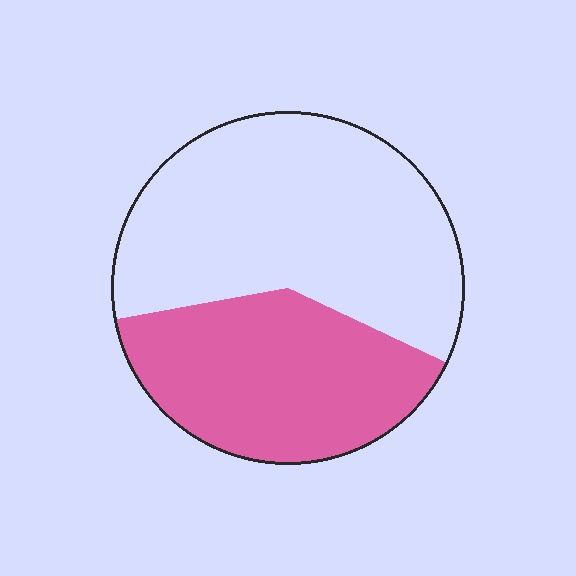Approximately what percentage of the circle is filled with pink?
Approximately 40%.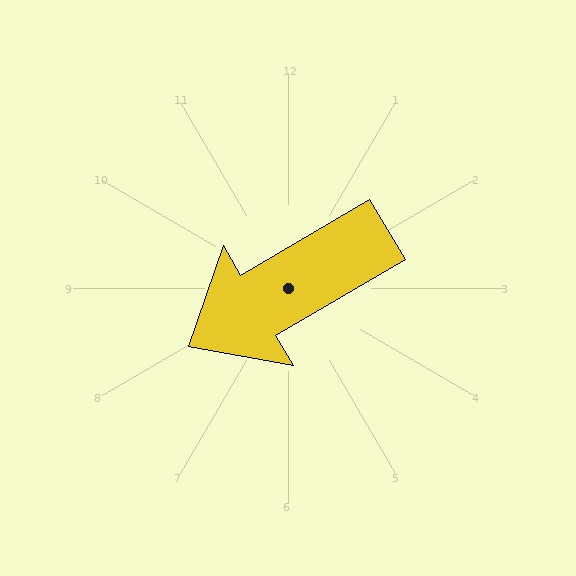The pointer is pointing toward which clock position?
Roughly 8 o'clock.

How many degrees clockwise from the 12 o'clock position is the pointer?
Approximately 240 degrees.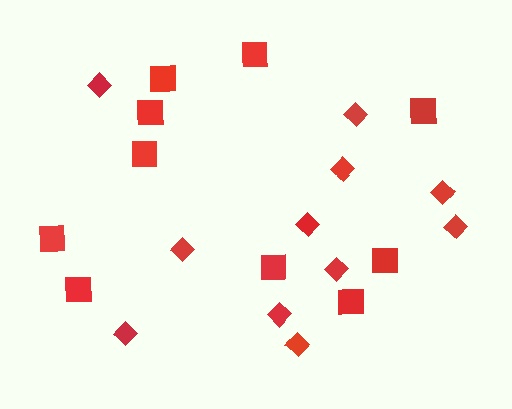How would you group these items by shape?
There are 2 groups: one group of squares (10) and one group of diamonds (11).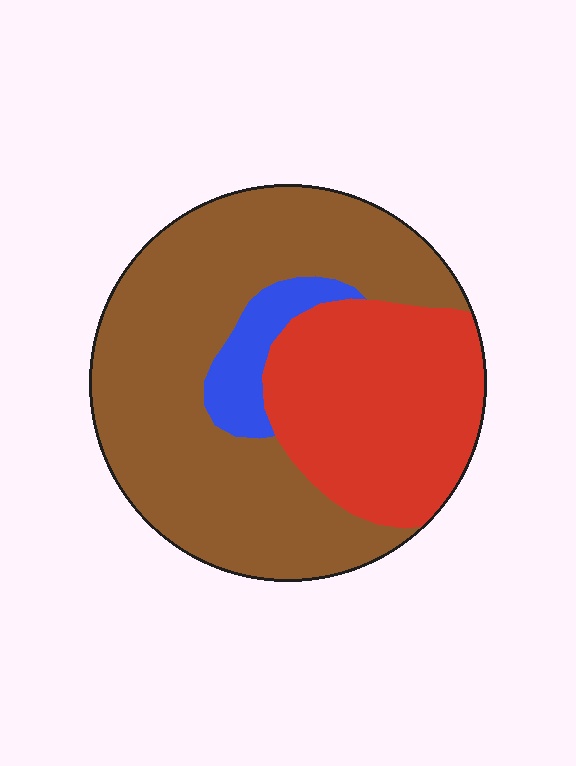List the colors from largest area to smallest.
From largest to smallest: brown, red, blue.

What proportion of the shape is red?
Red takes up between a quarter and a half of the shape.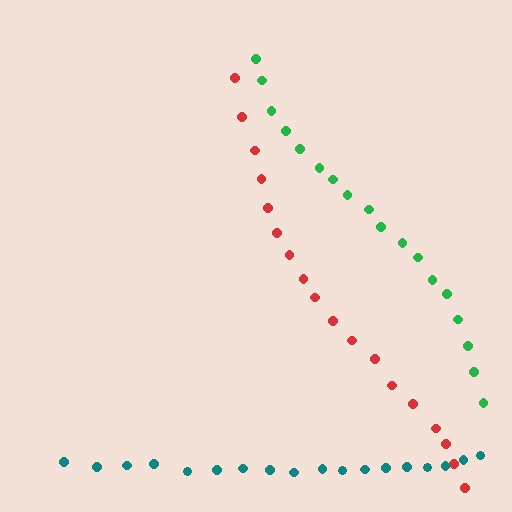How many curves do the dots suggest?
There are 3 distinct paths.